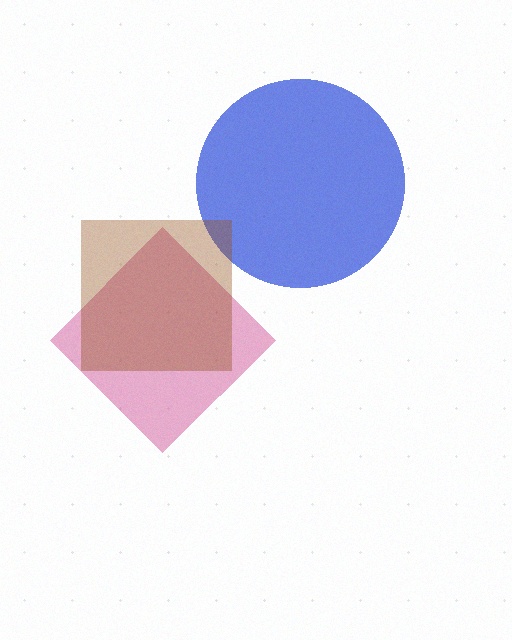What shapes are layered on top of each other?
The layered shapes are: a magenta diamond, a blue circle, a brown square.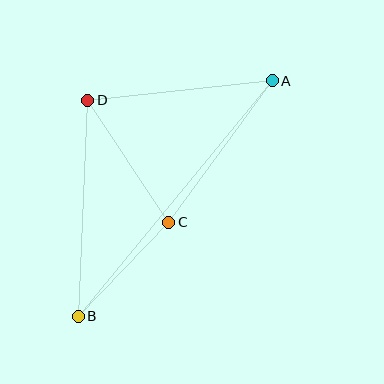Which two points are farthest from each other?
Points A and B are farthest from each other.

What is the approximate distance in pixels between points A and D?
The distance between A and D is approximately 185 pixels.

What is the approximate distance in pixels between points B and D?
The distance between B and D is approximately 216 pixels.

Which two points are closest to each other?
Points B and C are closest to each other.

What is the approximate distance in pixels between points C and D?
The distance between C and D is approximately 147 pixels.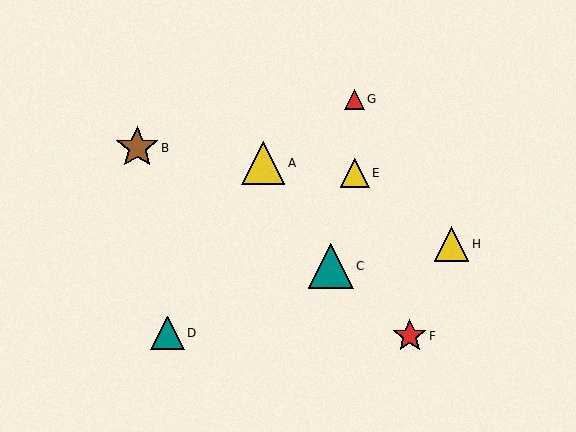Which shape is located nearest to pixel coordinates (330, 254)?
The teal triangle (labeled C) at (331, 266) is nearest to that location.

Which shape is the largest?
The teal triangle (labeled C) is the largest.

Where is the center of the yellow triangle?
The center of the yellow triangle is at (355, 173).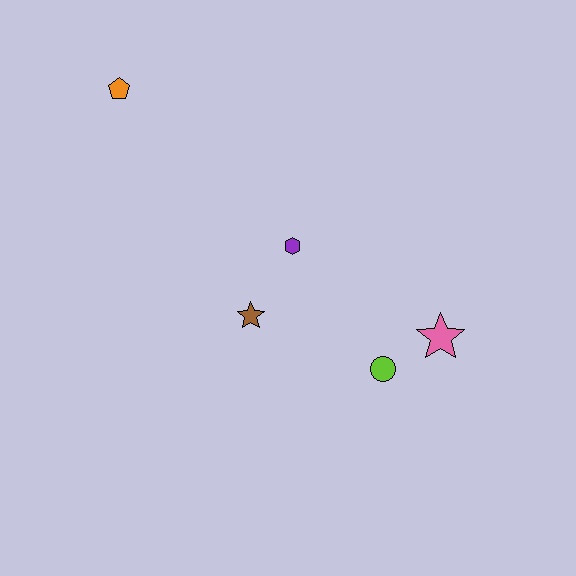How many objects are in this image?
There are 5 objects.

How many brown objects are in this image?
There is 1 brown object.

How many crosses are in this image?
There are no crosses.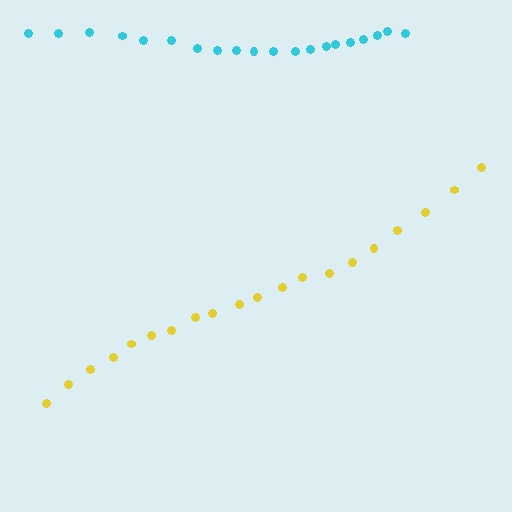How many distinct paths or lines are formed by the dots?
There are 2 distinct paths.